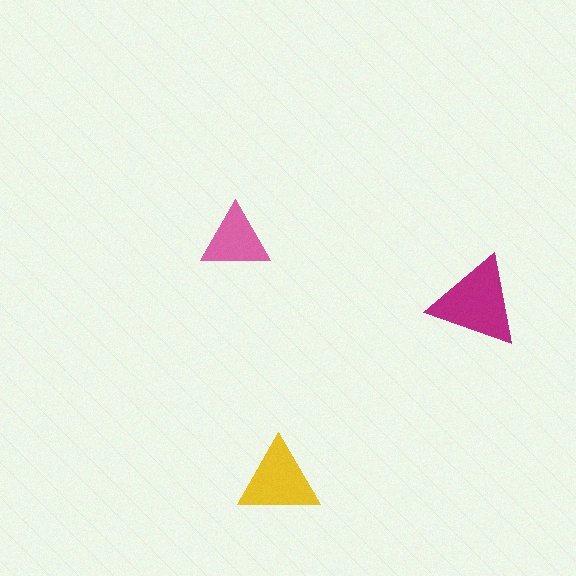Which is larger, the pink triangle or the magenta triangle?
The magenta one.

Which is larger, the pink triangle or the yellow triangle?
The yellow one.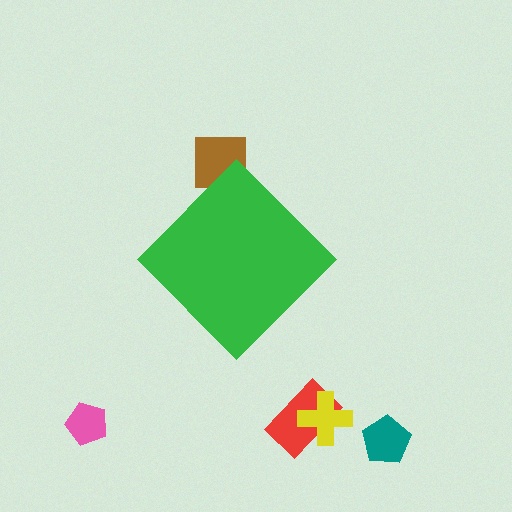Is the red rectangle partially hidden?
No, the red rectangle is fully visible.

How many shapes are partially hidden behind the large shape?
1 shape is partially hidden.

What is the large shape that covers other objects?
A green diamond.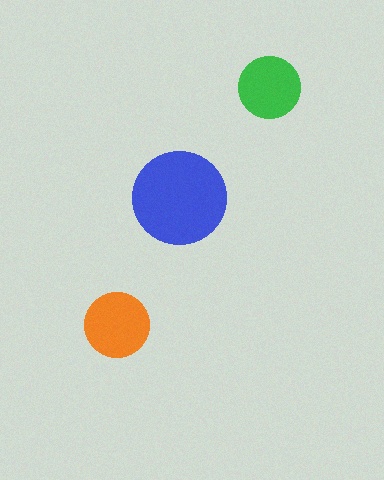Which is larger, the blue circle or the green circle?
The blue one.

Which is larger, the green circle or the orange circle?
The orange one.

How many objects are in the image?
There are 3 objects in the image.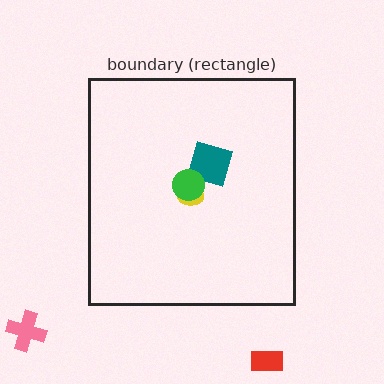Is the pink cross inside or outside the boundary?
Outside.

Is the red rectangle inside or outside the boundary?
Outside.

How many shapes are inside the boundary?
3 inside, 2 outside.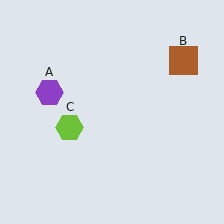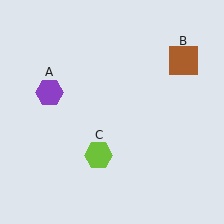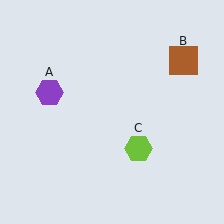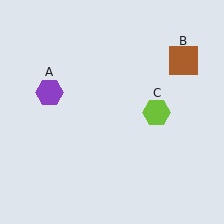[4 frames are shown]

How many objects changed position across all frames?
1 object changed position: lime hexagon (object C).